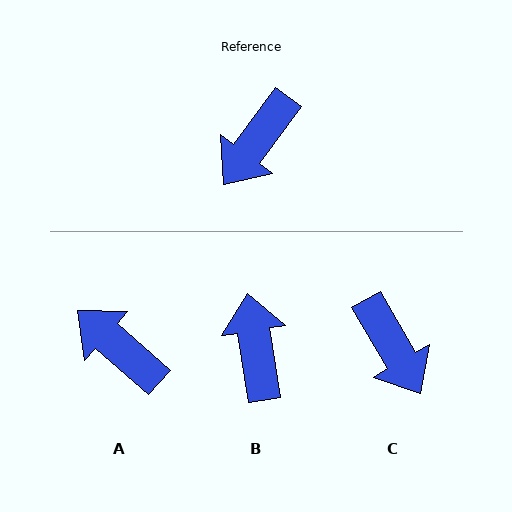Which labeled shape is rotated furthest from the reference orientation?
B, about 134 degrees away.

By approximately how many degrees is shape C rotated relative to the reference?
Approximately 67 degrees counter-clockwise.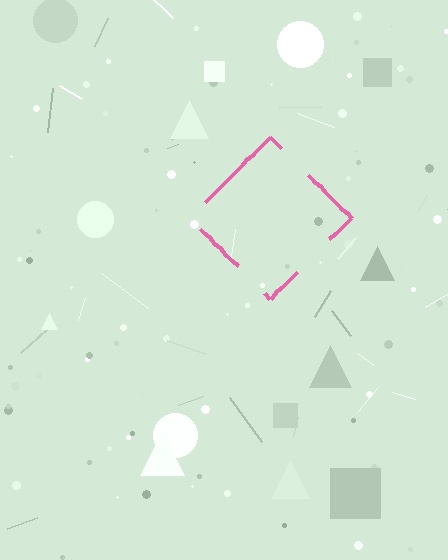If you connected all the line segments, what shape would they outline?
They would outline a diamond.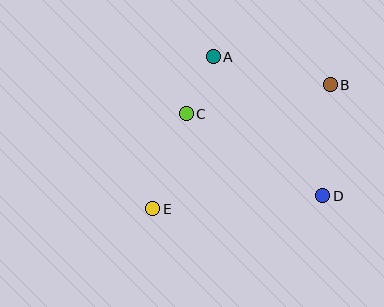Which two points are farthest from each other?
Points B and E are farthest from each other.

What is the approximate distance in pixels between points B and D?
The distance between B and D is approximately 111 pixels.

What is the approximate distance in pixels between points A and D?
The distance between A and D is approximately 177 pixels.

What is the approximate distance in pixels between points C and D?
The distance between C and D is approximately 159 pixels.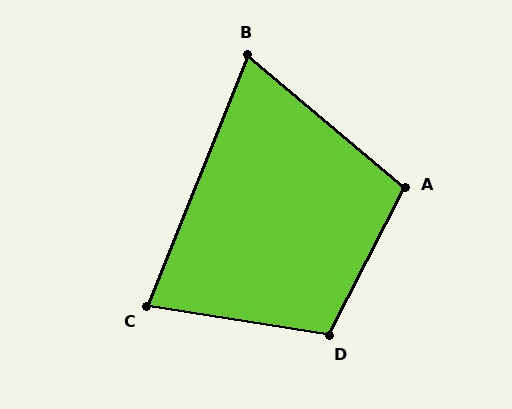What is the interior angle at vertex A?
Approximately 103 degrees (obtuse).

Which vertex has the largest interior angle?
D, at approximately 108 degrees.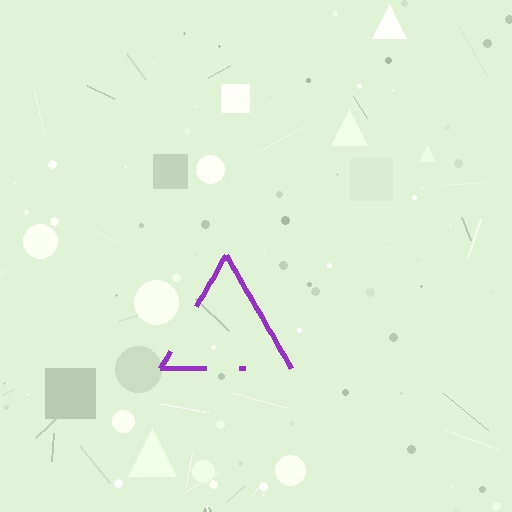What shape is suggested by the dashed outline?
The dashed outline suggests a triangle.